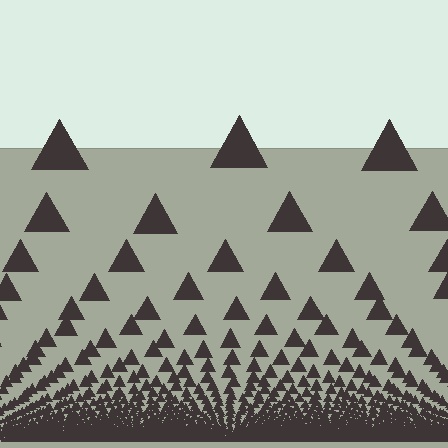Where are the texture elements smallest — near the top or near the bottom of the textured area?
Near the bottom.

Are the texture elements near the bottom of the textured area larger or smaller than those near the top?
Smaller. The gradient is inverted — elements near the bottom are smaller and denser.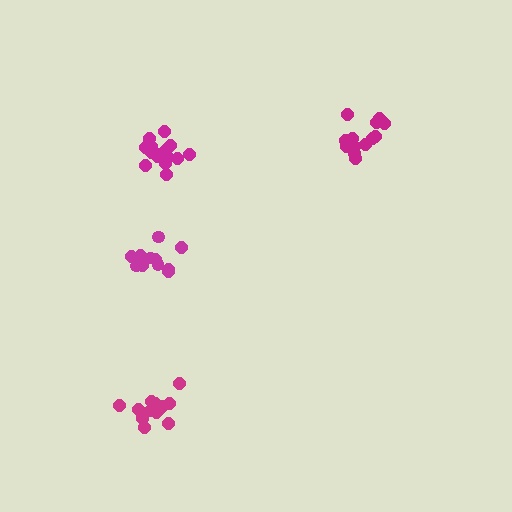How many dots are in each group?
Group 1: 11 dots, Group 2: 13 dots, Group 3: 16 dots, Group 4: 13 dots (53 total).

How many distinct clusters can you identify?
There are 4 distinct clusters.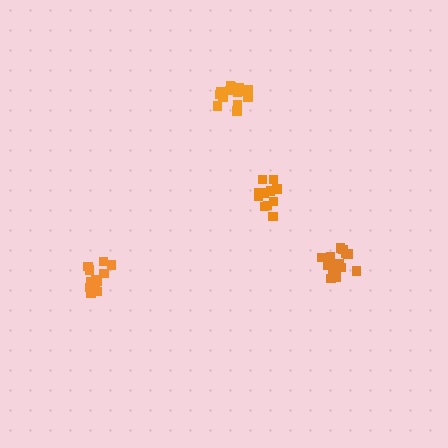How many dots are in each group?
Group 1: 12 dots, Group 2: 16 dots, Group 3: 15 dots, Group 4: 16 dots (59 total).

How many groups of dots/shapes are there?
There are 4 groups.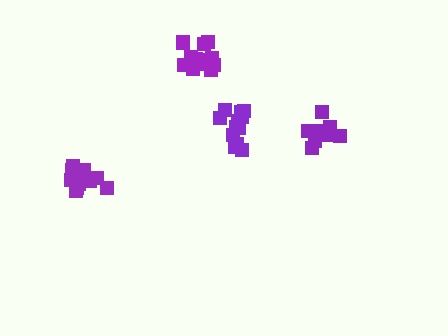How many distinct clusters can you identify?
There are 4 distinct clusters.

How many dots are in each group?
Group 1: 13 dots, Group 2: 12 dots, Group 3: 13 dots, Group 4: 12 dots (50 total).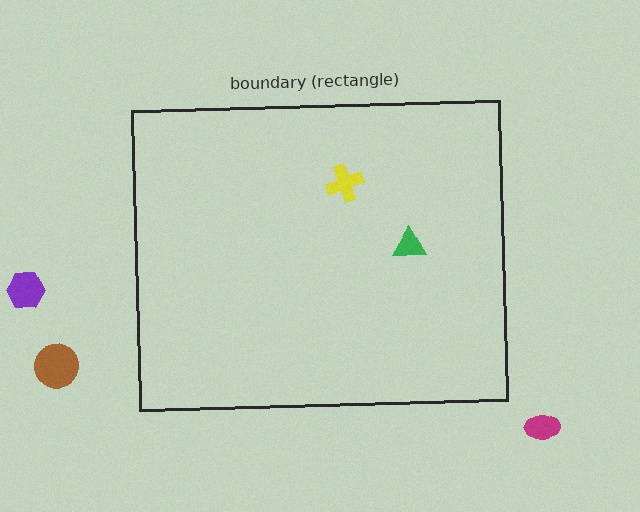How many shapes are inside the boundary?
2 inside, 3 outside.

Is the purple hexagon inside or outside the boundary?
Outside.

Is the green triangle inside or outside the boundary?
Inside.